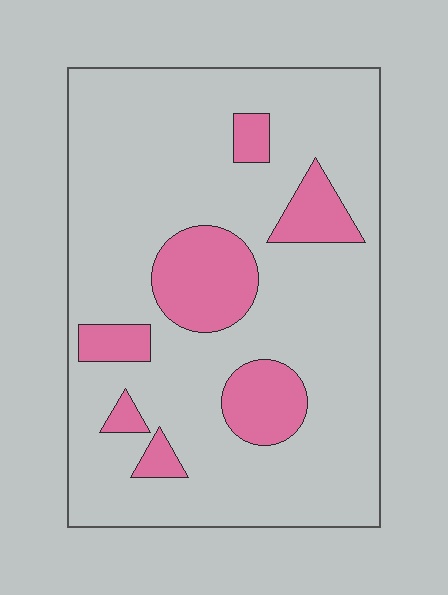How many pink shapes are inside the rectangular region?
7.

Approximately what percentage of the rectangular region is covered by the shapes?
Approximately 20%.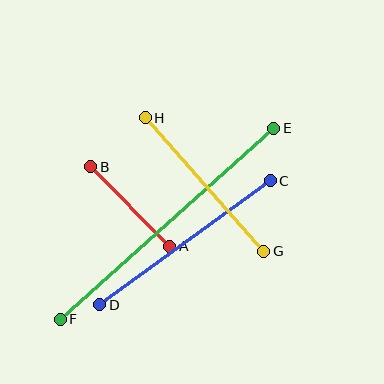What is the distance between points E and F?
The distance is approximately 286 pixels.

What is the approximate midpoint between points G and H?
The midpoint is at approximately (204, 184) pixels.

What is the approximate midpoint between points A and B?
The midpoint is at approximately (130, 207) pixels.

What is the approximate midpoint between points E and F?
The midpoint is at approximately (167, 224) pixels.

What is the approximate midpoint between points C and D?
The midpoint is at approximately (185, 243) pixels.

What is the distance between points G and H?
The distance is approximately 178 pixels.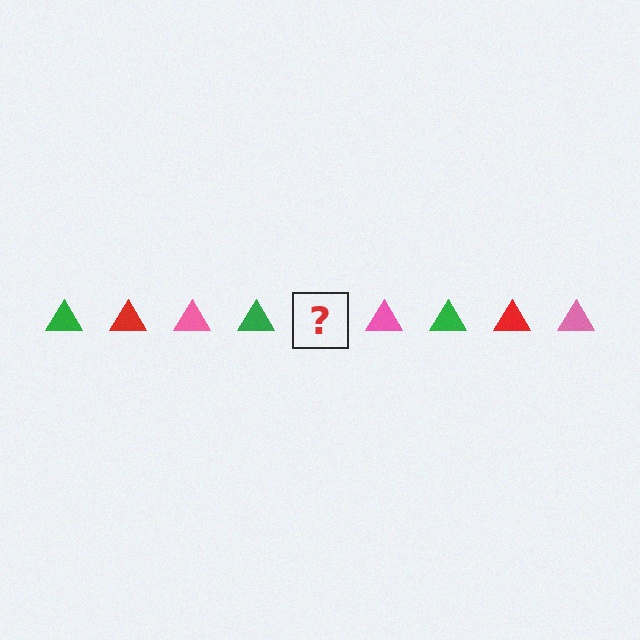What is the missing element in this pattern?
The missing element is a red triangle.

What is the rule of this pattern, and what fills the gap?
The rule is that the pattern cycles through green, red, pink triangles. The gap should be filled with a red triangle.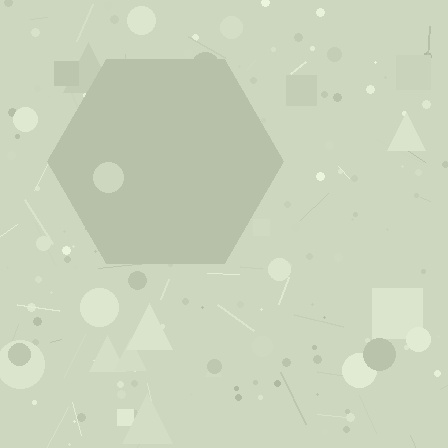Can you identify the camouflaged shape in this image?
The camouflaged shape is a hexagon.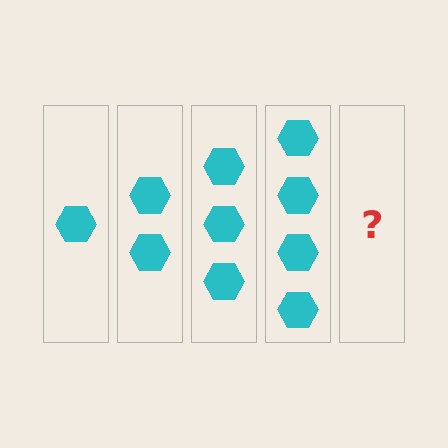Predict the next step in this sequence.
The next step is 5 hexagons.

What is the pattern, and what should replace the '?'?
The pattern is that each step adds one more hexagon. The '?' should be 5 hexagons.